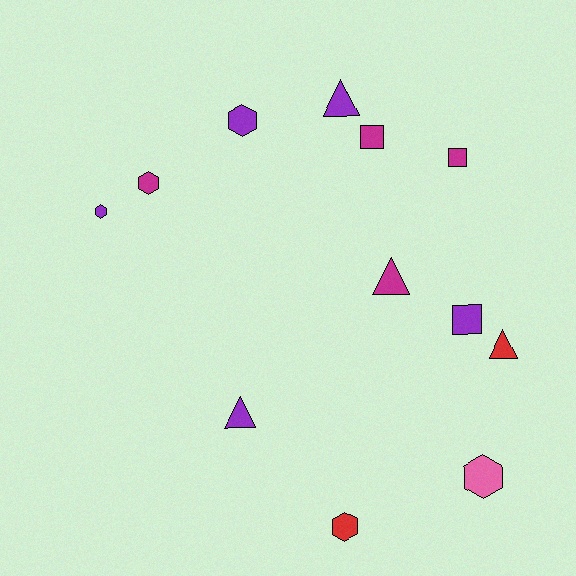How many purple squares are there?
There is 1 purple square.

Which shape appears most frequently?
Hexagon, with 5 objects.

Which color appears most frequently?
Purple, with 5 objects.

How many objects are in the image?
There are 12 objects.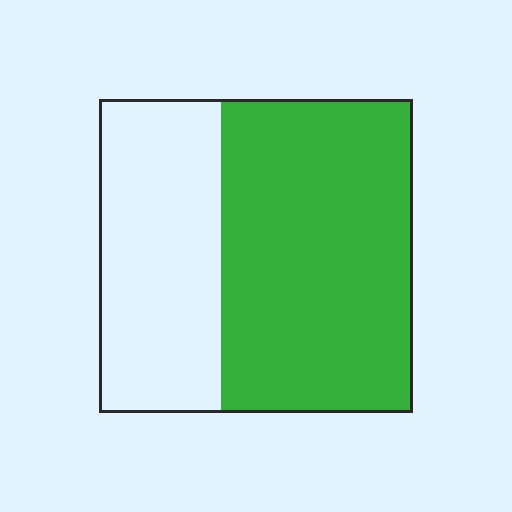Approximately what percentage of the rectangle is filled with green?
Approximately 60%.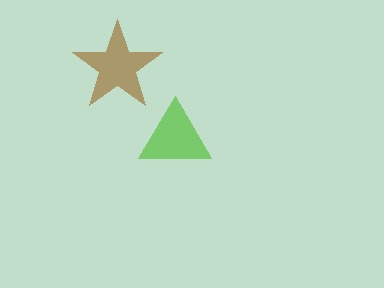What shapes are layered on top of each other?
The layered shapes are: a lime triangle, a brown star.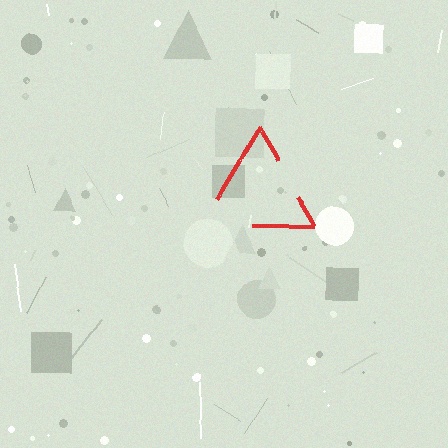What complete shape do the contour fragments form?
The contour fragments form a triangle.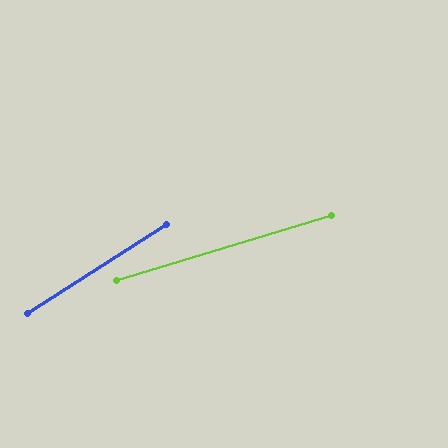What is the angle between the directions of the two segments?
Approximately 16 degrees.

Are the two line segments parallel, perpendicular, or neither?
Neither parallel nor perpendicular — they differ by about 16°.